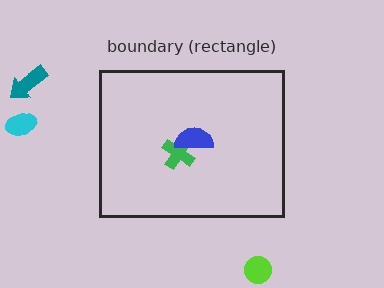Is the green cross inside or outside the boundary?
Inside.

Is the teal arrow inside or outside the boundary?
Outside.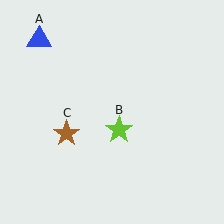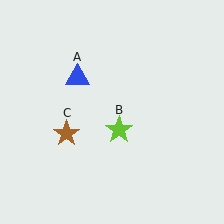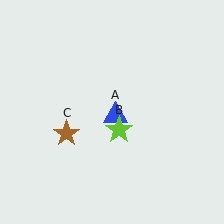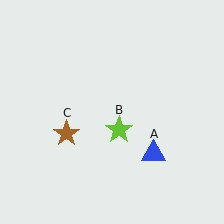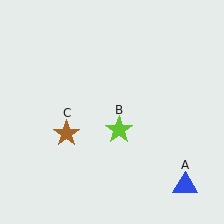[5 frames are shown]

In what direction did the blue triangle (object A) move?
The blue triangle (object A) moved down and to the right.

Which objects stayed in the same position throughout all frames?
Lime star (object B) and brown star (object C) remained stationary.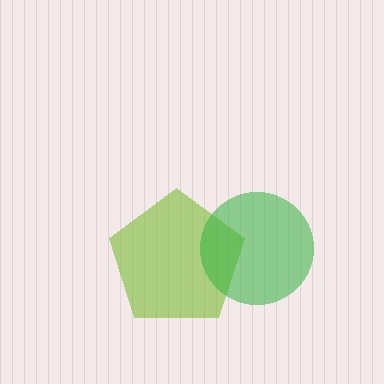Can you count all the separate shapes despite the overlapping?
Yes, there are 2 separate shapes.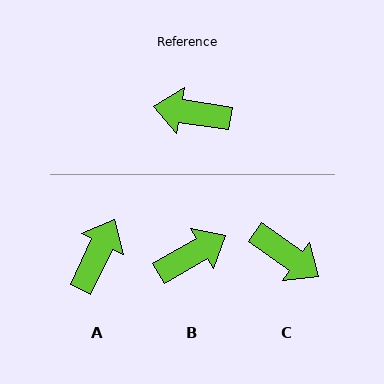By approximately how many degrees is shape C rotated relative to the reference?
Approximately 154 degrees counter-clockwise.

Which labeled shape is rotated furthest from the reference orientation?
C, about 154 degrees away.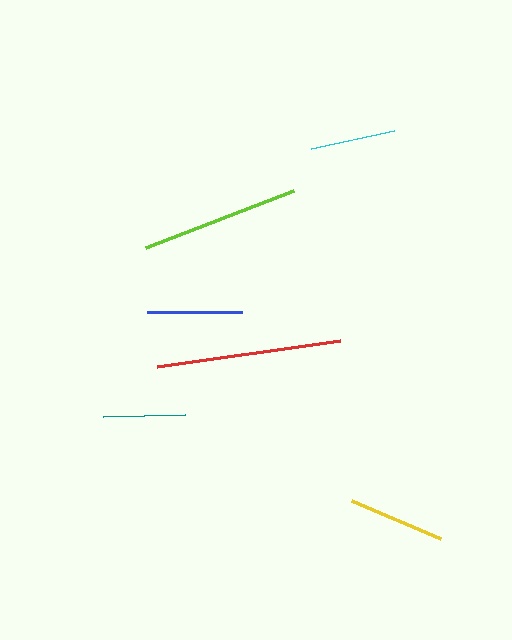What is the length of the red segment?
The red segment is approximately 185 pixels long.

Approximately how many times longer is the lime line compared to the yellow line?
The lime line is approximately 1.6 times the length of the yellow line.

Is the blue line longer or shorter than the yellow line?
The yellow line is longer than the blue line.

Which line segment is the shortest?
The teal line is the shortest at approximately 82 pixels.